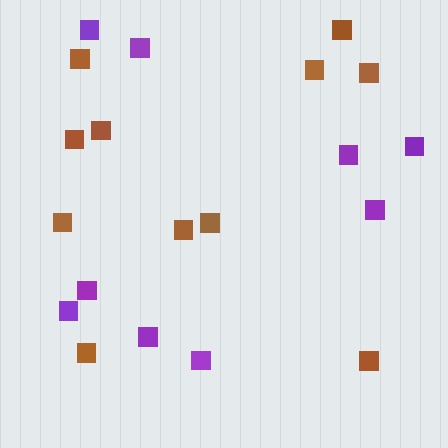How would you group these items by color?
There are 2 groups: one group of brown squares (11) and one group of purple squares (9).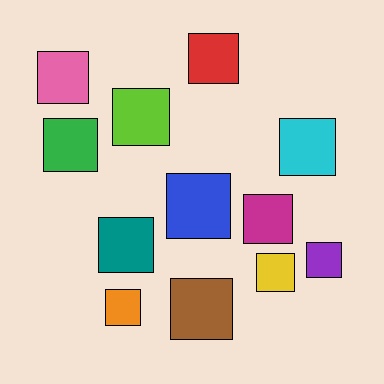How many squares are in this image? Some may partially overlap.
There are 12 squares.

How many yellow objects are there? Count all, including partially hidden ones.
There is 1 yellow object.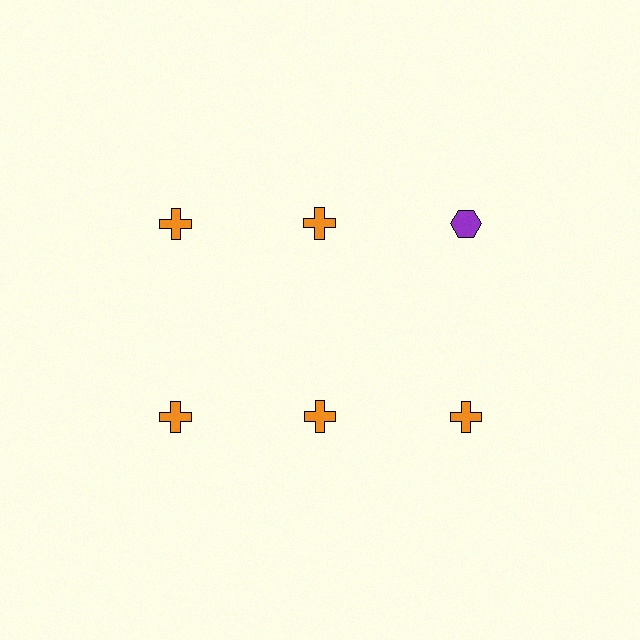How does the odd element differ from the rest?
It differs in both color (purple instead of orange) and shape (hexagon instead of cross).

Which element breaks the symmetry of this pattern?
The purple hexagon in the top row, center column breaks the symmetry. All other shapes are orange crosses.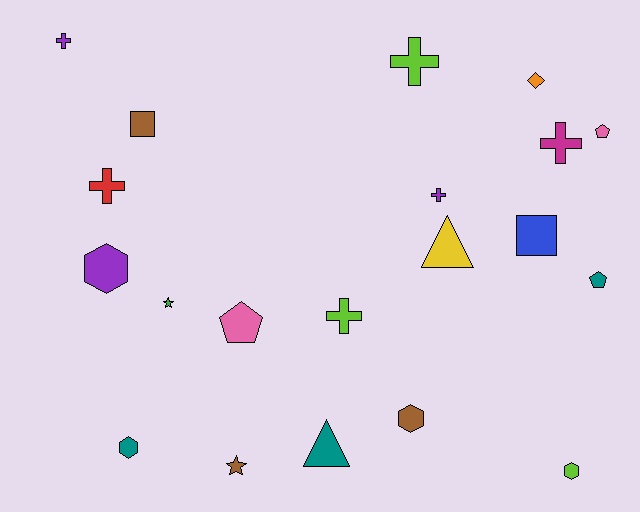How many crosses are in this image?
There are 6 crosses.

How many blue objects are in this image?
There is 1 blue object.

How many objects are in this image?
There are 20 objects.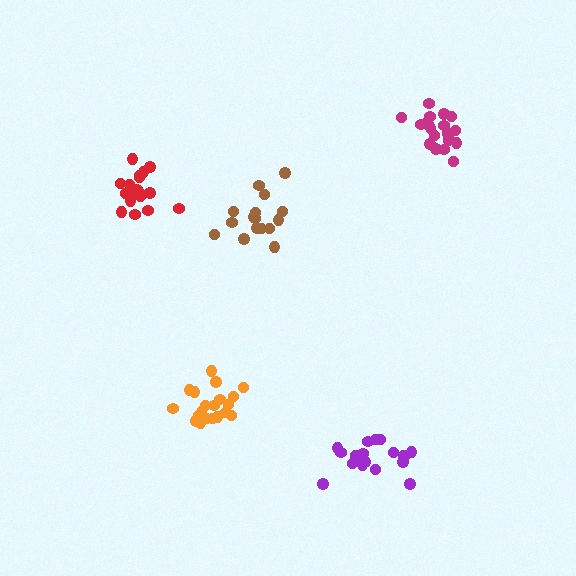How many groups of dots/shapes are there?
There are 5 groups.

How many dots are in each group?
Group 1: 19 dots, Group 2: 20 dots, Group 3: 20 dots, Group 4: 20 dots, Group 5: 16 dots (95 total).